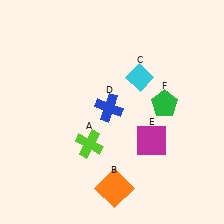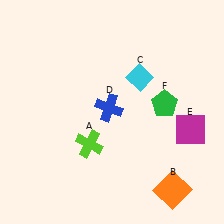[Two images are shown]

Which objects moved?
The objects that moved are: the orange square (B), the magenta square (E).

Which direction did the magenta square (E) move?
The magenta square (E) moved right.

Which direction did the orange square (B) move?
The orange square (B) moved right.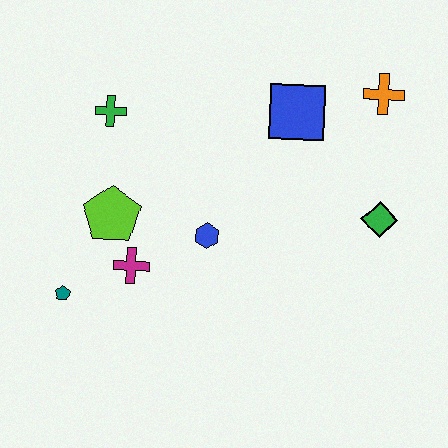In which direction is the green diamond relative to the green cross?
The green diamond is to the right of the green cross.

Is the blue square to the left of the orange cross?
Yes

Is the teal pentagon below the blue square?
Yes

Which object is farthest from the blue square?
The teal pentagon is farthest from the blue square.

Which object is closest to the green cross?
The lime pentagon is closest to the green cross.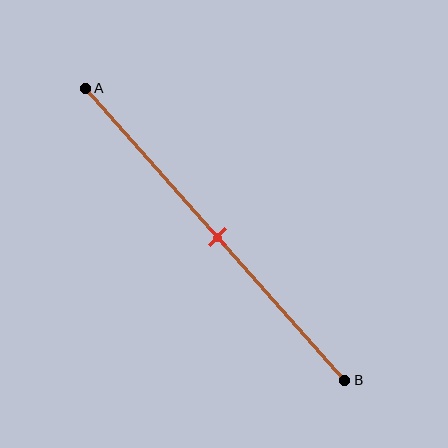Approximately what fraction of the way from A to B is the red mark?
The red mark is approximately 50% of the way from A to B.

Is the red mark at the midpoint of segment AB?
Yes, the mark is approximately at the midpoint.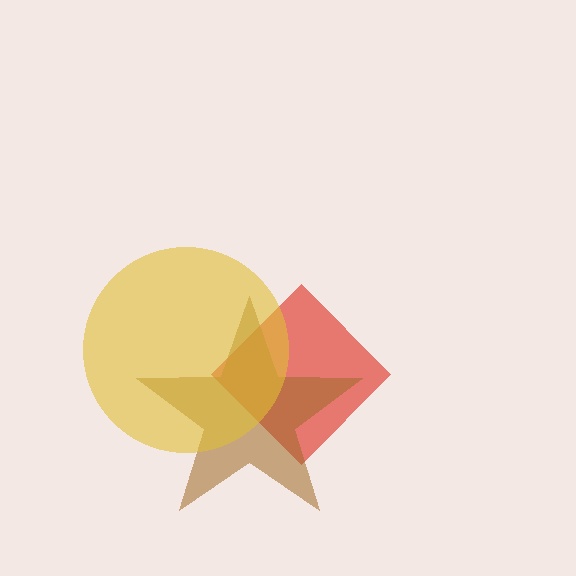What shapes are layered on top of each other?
The layered shapes are: a red diamond, a brown star, a yellow circle.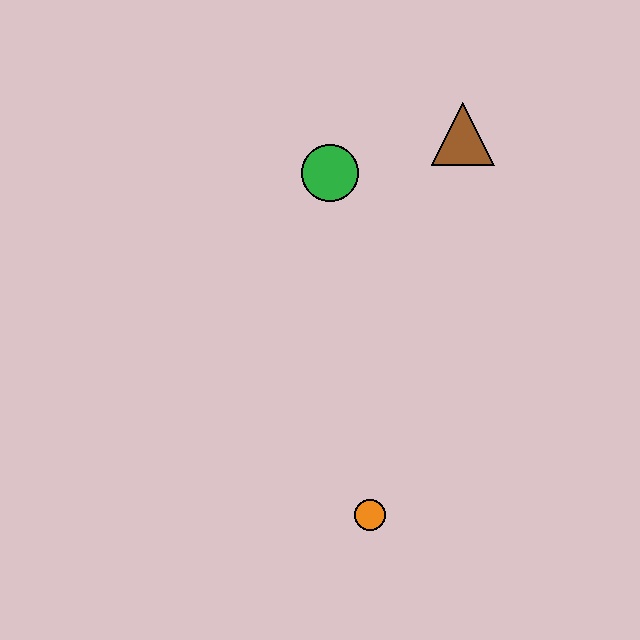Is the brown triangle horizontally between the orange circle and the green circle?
No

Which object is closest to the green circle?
The brown triangle is closest to the green circle.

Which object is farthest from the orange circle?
The brown triangle is farthest from the orange circle.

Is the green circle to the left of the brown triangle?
Yes